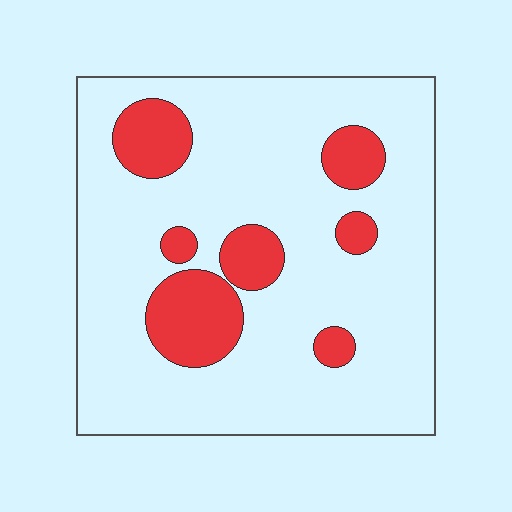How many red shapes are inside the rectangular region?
7.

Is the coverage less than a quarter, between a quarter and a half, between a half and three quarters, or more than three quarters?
Less than a quarter.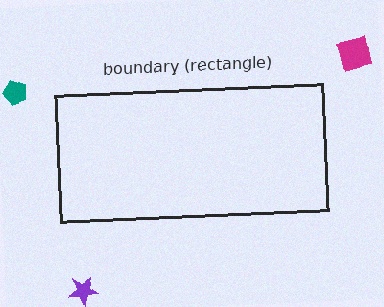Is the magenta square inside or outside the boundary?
Outside.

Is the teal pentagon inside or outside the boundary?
Outside.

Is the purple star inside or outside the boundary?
Outside.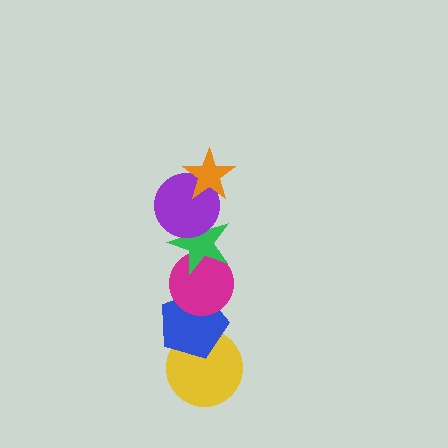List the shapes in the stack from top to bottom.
From top to bottom: the orange star, the purple circle, the green star, the magenta circle, the blue pentagon, the yellow circle.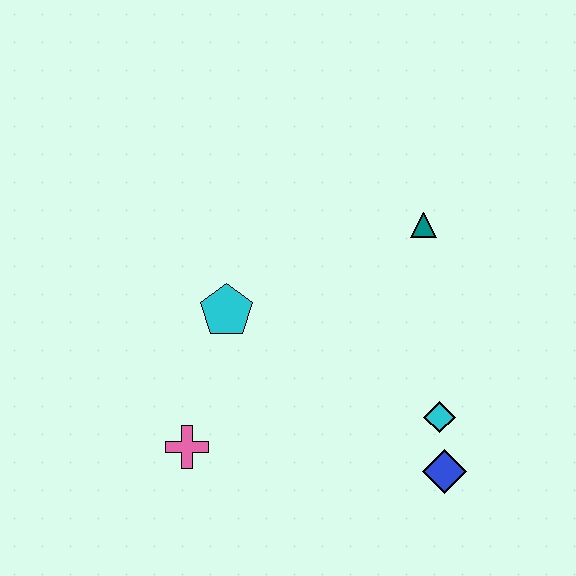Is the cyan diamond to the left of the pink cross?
No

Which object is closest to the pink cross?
The cyan pentagon is closest to the pink cross.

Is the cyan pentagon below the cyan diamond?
No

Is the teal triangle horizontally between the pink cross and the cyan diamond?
Yes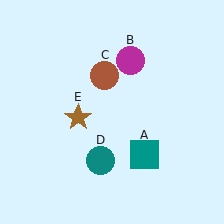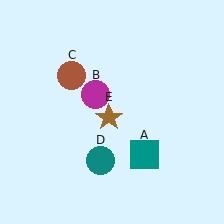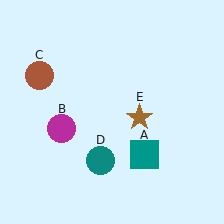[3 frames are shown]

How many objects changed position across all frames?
3 objects changed position: magenta circle (object B), brown circle (object C), brown star (object E).